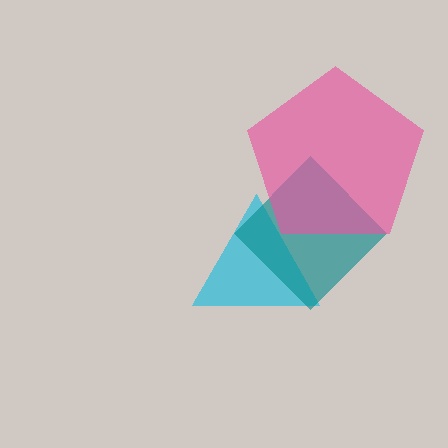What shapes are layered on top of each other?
The layered shapes are: a cyan triangle, a teal diamond, a pink pentagon.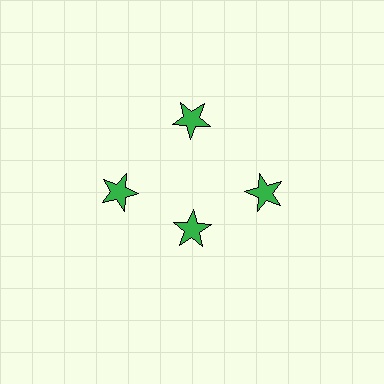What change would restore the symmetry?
The symmetry would be restored by moving it outward, back onto the ring so that all 4 stars sit at equal angles and equal distance from the center.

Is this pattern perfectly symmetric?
No. The 4 green stars are arranged in a ring, but one element near the 6 o'clock position is pulled inward toward the center, breaking the 4-fold rotational symmetry.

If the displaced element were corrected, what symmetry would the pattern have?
It would have 4-fold rotational symmetry — the pattern would map onto itself every 90 degrees.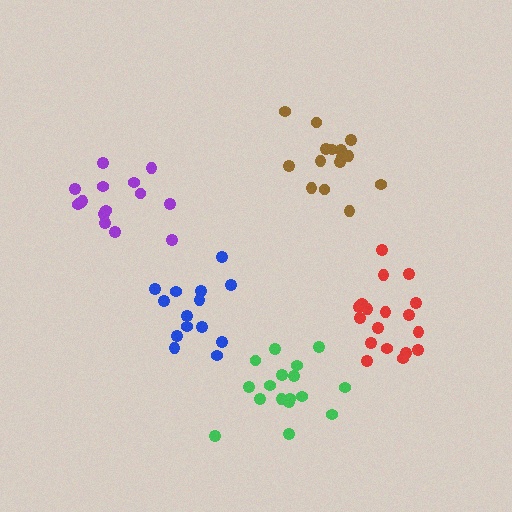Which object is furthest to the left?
The purple cluster is leftmost.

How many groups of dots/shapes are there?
There are 5 groups.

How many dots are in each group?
Group 1: 18 dots, Group 2: 14 dots, Group 3: 17 dots, Group 4: 15 dots, Group 5: 15 dots (79 total).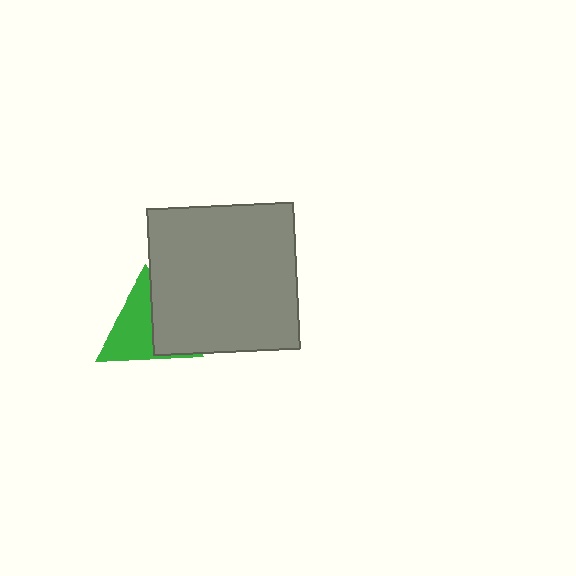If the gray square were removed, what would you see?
You would see the complete green triangle.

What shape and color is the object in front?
The object in front is a gray square.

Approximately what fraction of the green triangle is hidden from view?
Roughly 41% of the green triangle is hidden behind the gray square.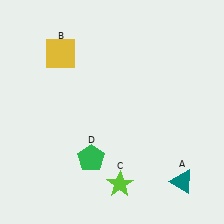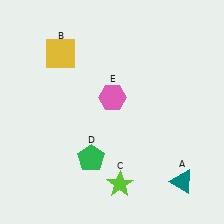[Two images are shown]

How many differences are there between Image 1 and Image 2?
There is 1 difference between the two images.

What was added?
A pink hexagon (E) was added in Image 2.